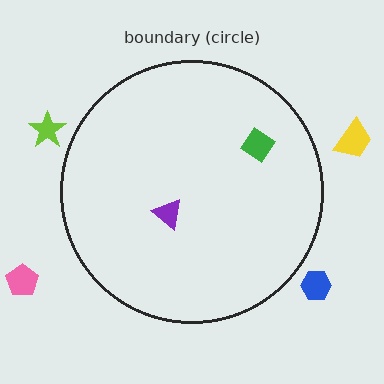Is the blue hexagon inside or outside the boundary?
Outside.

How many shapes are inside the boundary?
2 inside, 4 outside.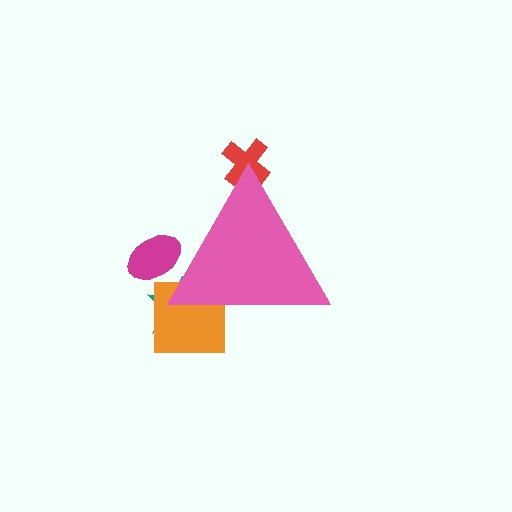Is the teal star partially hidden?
Yes, the teal star is partially hidden behind the pink triangle.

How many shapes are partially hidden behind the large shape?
4 shapes are partially hidden.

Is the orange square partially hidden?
Yes, the orange square is partially hidden behind the pink triangle.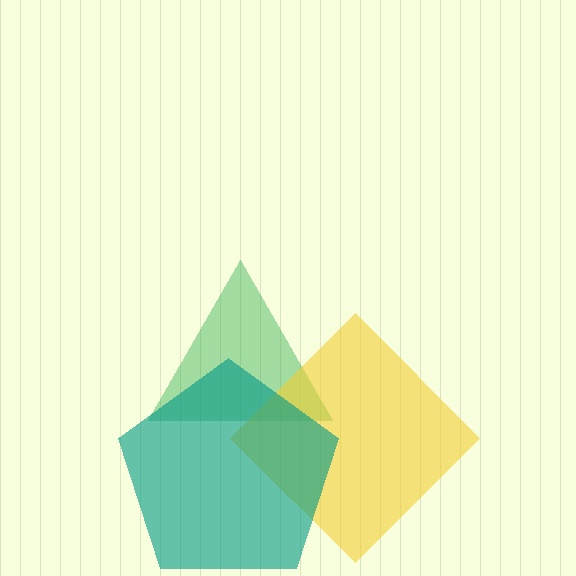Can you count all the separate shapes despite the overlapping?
Yes, there are 3 separate shapes.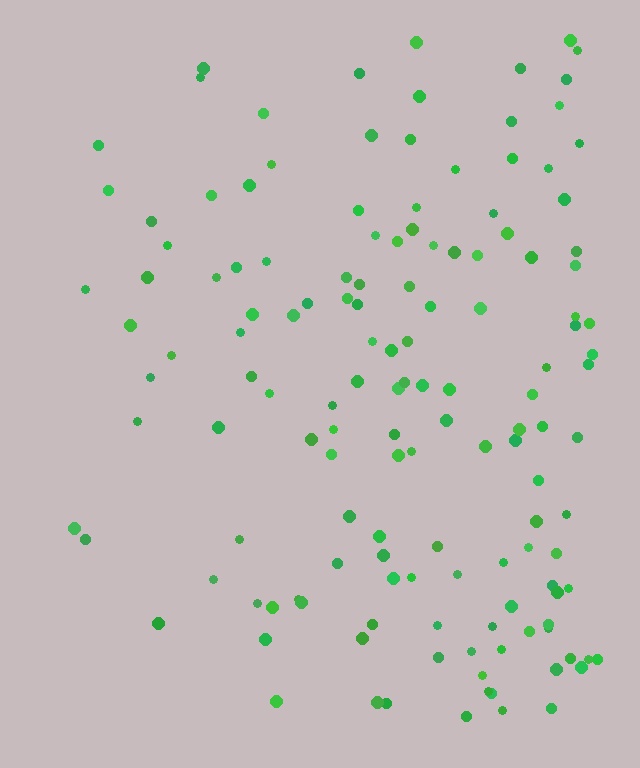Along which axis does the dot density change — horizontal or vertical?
Horizontal.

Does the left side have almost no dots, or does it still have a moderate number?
Still a moderate number, just noticeably fewer than the right.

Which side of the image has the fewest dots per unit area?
The left.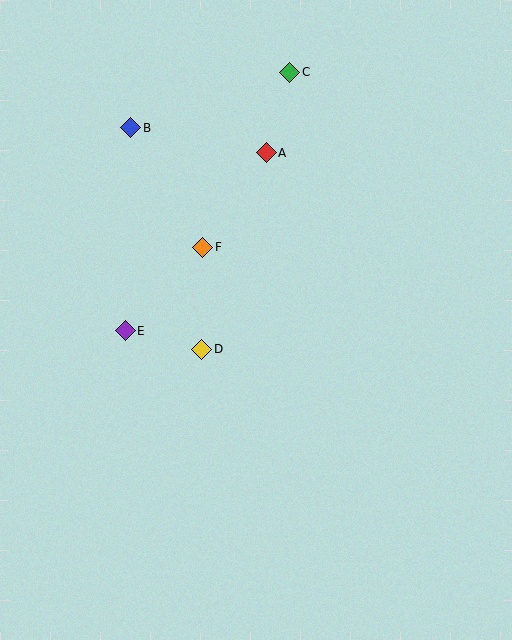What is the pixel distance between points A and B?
The distance between A and B is 137 pixels.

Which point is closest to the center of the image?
Point D at (202, 349) is closest to the center.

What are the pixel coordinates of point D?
Point D is at (202, 349).